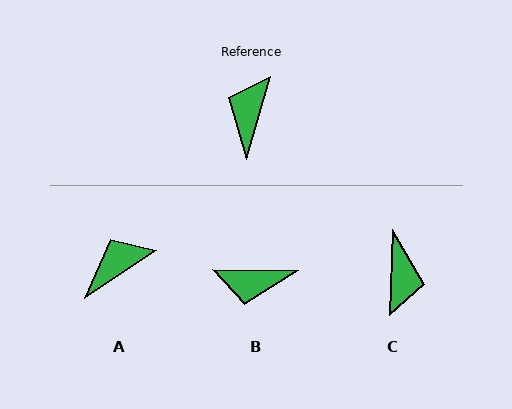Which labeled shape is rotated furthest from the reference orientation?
C, about 165 degrees away.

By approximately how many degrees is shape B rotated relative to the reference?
Approximately 106 degrees counter-clockwise.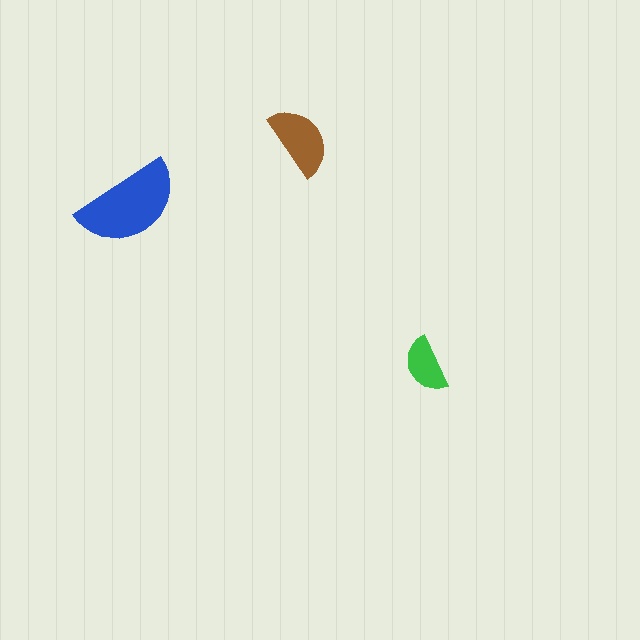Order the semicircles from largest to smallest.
the blue one, the brown one, the green one.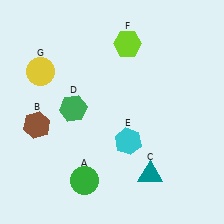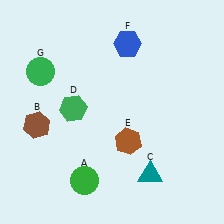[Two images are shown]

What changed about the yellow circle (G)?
In Image 1, G is yellow. In Image 2, it changed to green.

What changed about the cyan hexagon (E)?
In Image 1, E is cyan. In Image 2, it changed to brown.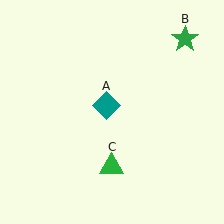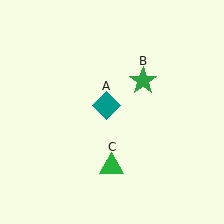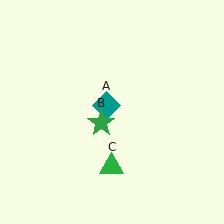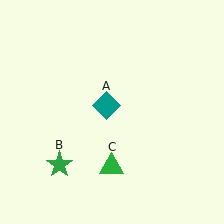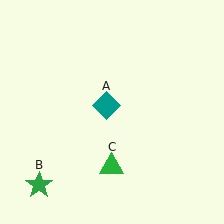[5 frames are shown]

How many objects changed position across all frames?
1 object changed position: green star (object B).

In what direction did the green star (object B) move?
The green star (object B) moved down and to the left.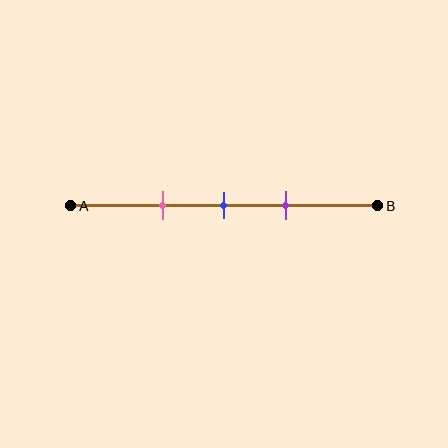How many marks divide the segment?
There are 3 marks dividing the segment.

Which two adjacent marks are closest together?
The blue and purple marks are the closest adjacent pair.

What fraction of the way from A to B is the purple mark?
The purple mark is approximately 70% (0.7) of the way from A to B.